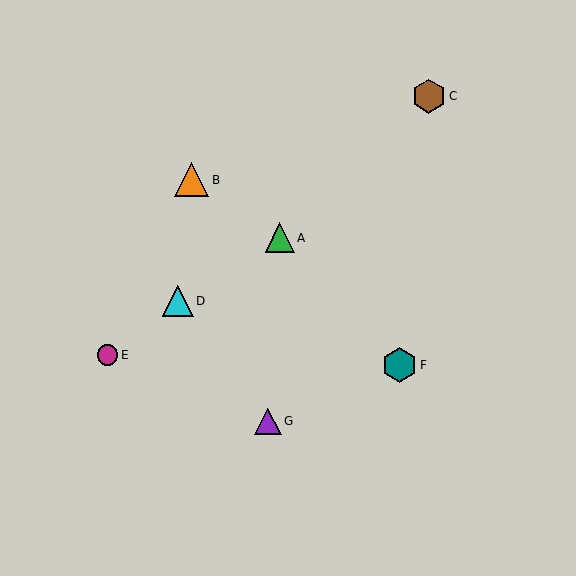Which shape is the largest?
The teal hexagon (labeled F) is the largest.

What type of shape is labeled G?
Shape G is a purple triangle.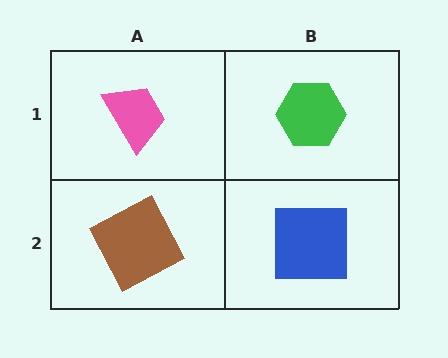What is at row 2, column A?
A brown square.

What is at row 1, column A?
A pink trapezoid.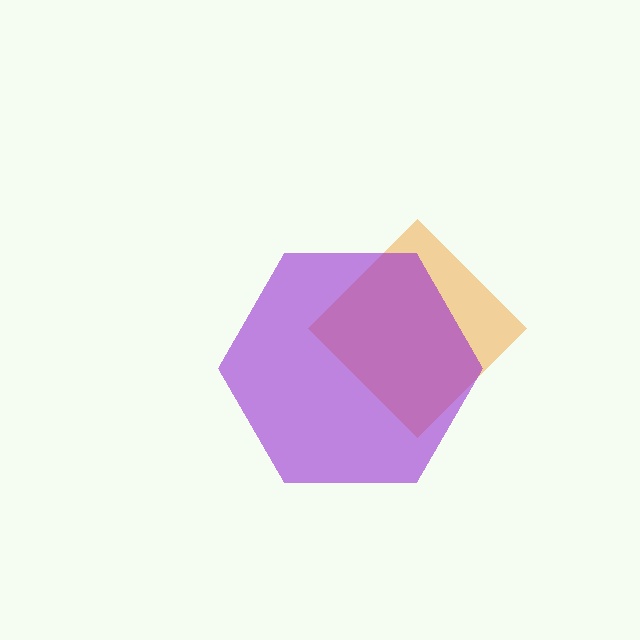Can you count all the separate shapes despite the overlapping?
Yes, there are 2 separate shapes.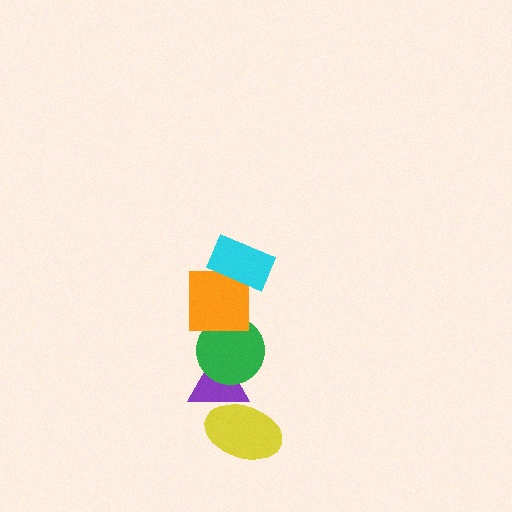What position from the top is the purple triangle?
The purple triangle is 4th from the top.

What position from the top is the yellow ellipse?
The yellow ellipse is 5th from the top.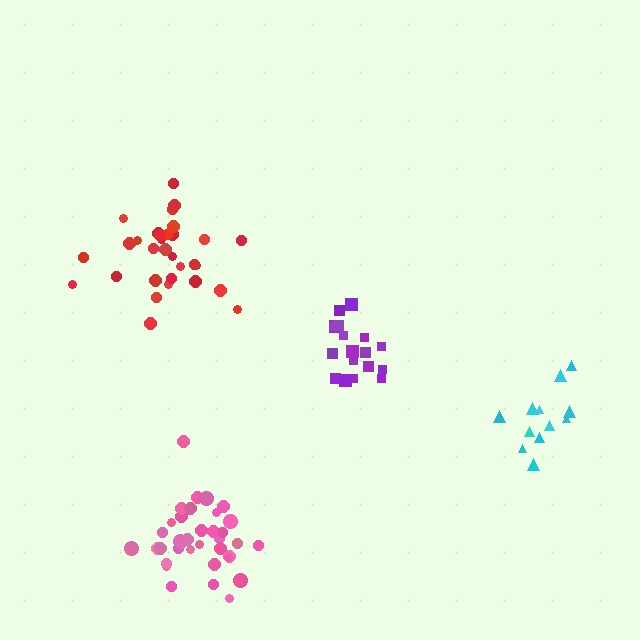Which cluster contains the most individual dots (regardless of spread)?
Pink (35).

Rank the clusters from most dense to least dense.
purple, pink, red, cyan.